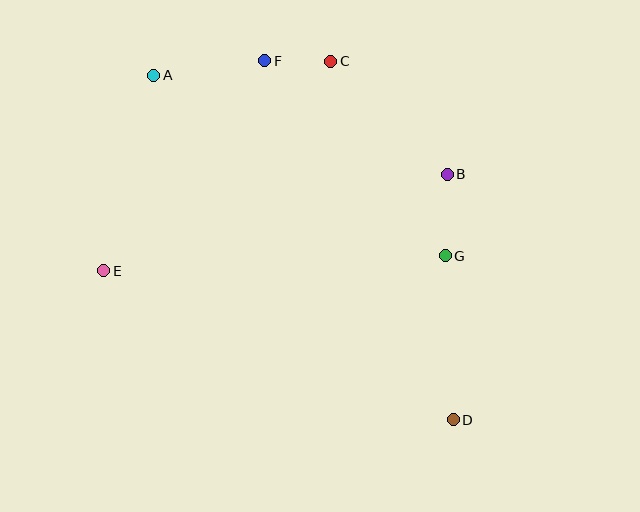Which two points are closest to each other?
Points C and F are closest to each other.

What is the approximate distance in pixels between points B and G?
The distance between B and G is approximately 81 pixels.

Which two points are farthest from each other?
Points A and D are farthest from each other.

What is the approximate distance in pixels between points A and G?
The distance between A and G is approximately 343 pixels.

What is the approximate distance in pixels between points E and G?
The distance between E and G is approximately 342 pixels.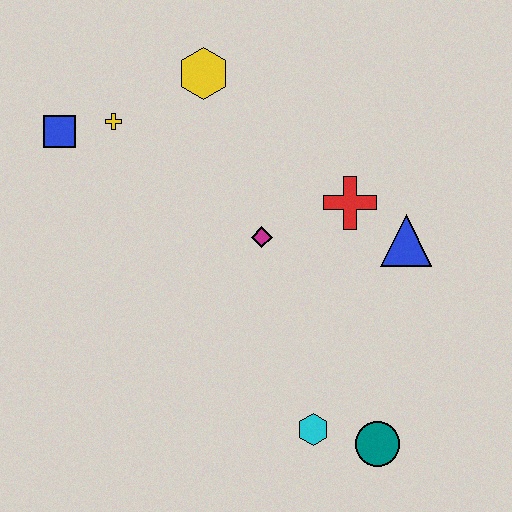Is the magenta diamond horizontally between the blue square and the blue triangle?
Yes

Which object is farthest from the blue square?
The teal circle is farthest from the blue square.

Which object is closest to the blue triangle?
The red cross is closest to the blue triangle.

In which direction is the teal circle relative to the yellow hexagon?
The teal circle is below the yellow hexagon.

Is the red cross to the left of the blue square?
No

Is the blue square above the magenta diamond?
Yes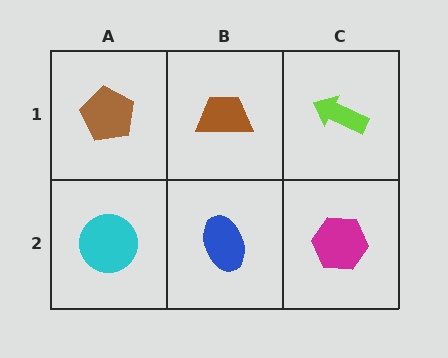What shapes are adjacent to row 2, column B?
A brown trapezoid (row 1, column B), a cyan circle (row 2, column A), a magenta hexagon (row 2, column C).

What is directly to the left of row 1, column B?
A brown pentagon.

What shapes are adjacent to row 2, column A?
A brown pentagon (row 1, column A), a blue ellipse (row 2, column B).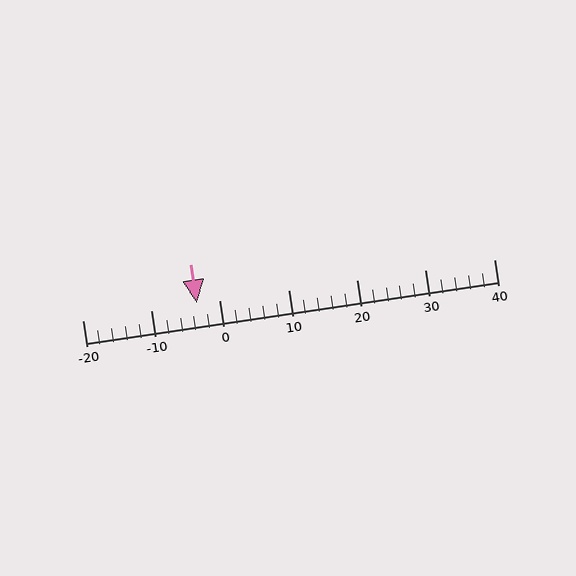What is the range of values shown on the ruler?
The ruler shows values from -20 to 40.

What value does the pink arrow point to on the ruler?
The pink arrow points to approximately -3.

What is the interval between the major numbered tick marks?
The major tick marks are spaced 10 units apart.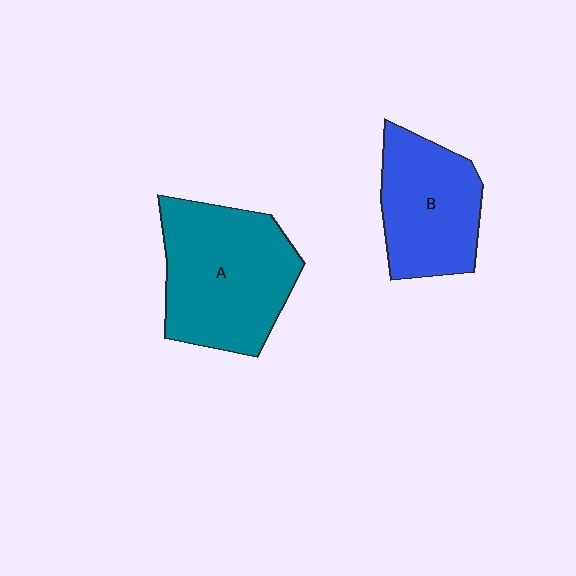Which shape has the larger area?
Shape A (teal).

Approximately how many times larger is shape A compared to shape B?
Approximately 1.4 times.